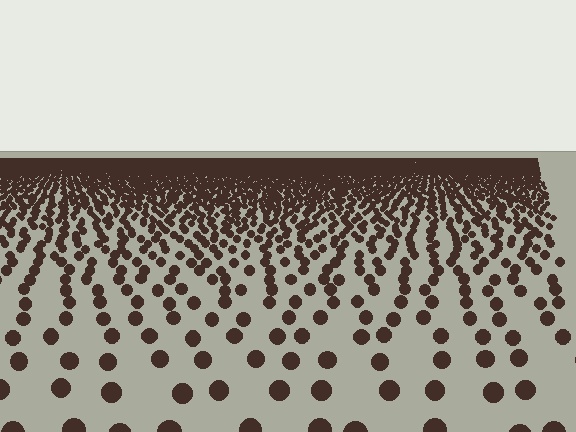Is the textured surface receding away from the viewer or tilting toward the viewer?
The surface is receding away from the viewer. Texture elements get smaller and denser toward the top.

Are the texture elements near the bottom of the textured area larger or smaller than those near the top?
Larger. Near the bottom, elements are closer to the viewer and appear at a bigger on-screen size.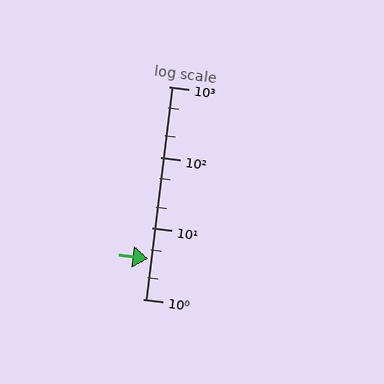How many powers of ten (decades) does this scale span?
The scale spans 3 decades, from 1 to 1000.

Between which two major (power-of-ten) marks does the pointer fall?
The pointer is between 1 and 10.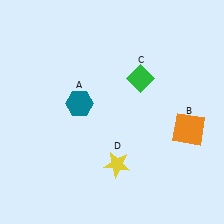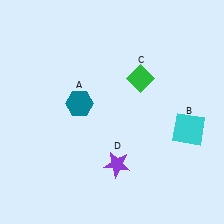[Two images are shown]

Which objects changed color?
B changed from orange to cyan. D changed from yellow to purple.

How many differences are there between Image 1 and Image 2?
There are 2 differences between the two images.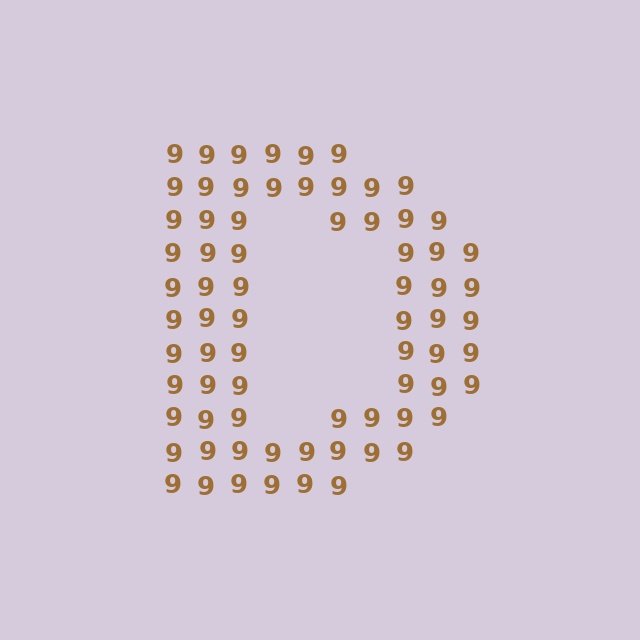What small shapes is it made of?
It is made of small digit 9's.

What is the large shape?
The large shape is the letter D.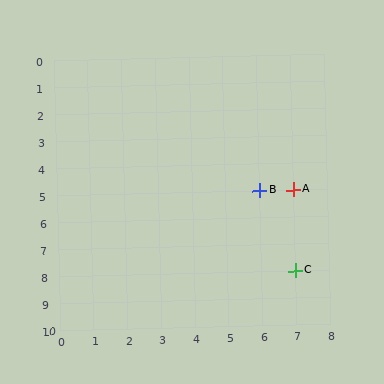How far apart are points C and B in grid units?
Points C and B are 1 column and 3 rows apart (about 3.2 grid units diagonally).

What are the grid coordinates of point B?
Point B is at grid coordinates (6, 5).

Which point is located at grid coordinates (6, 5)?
Point B is at (6, 5).